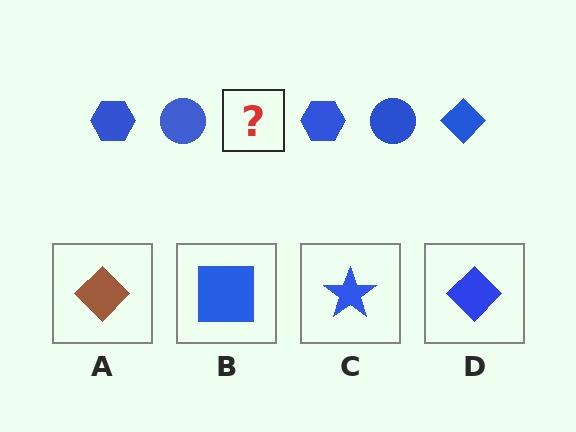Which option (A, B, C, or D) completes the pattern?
D.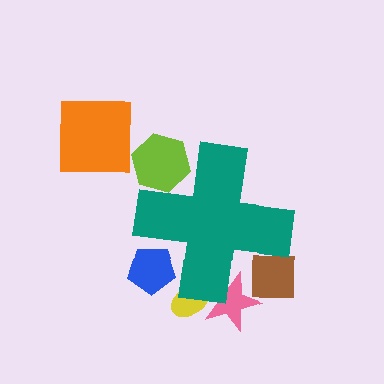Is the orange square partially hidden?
No, the orange square is fully visible.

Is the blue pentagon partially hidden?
Yes, the blue pentagon is partially hidden behind the teal cross.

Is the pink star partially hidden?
Yes, the pink star is partially hidden behind the teal cross.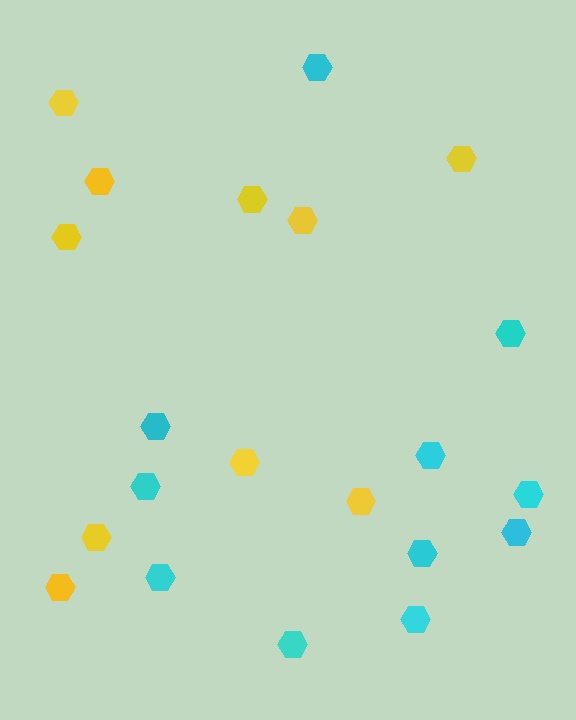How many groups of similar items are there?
There are 2 groups: one group of cyan hexagons (11) and one group of yellow hexagons (10).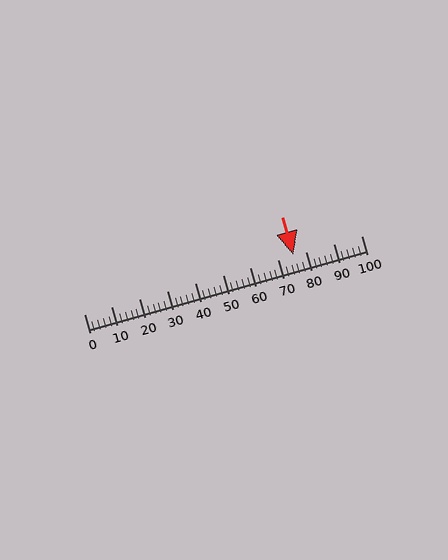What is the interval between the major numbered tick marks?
The major tick marks are spaced 10 units apart.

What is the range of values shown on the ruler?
The ruler shows values from 0 to 100.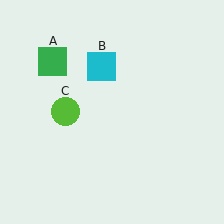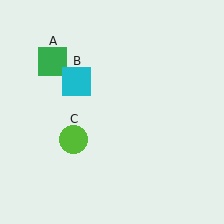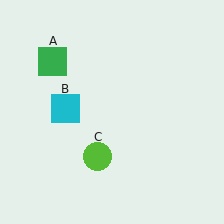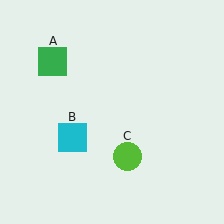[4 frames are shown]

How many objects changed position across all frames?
2 objects changed position: cyan square (object B), lime circle (object C).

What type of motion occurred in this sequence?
The cyan square (object B), lime circle (object C) rotated counterclockwise around the center of the scene.